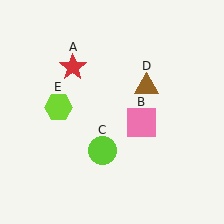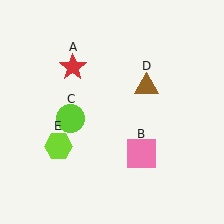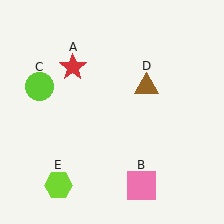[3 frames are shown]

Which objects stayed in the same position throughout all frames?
Red star (object A) and brown triangle (object D) remained stationary.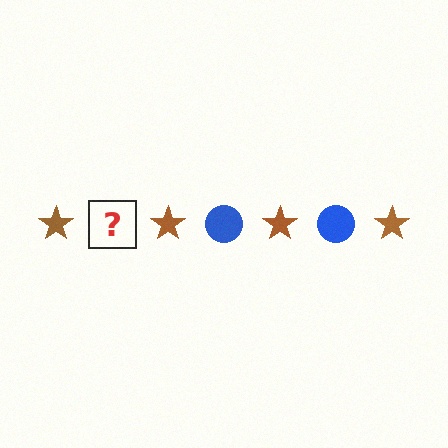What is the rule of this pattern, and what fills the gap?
The rule is that the pattern alternates between brown star and blue circle. The gap should be filled with a blue circle.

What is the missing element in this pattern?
The missing element is a blue circle.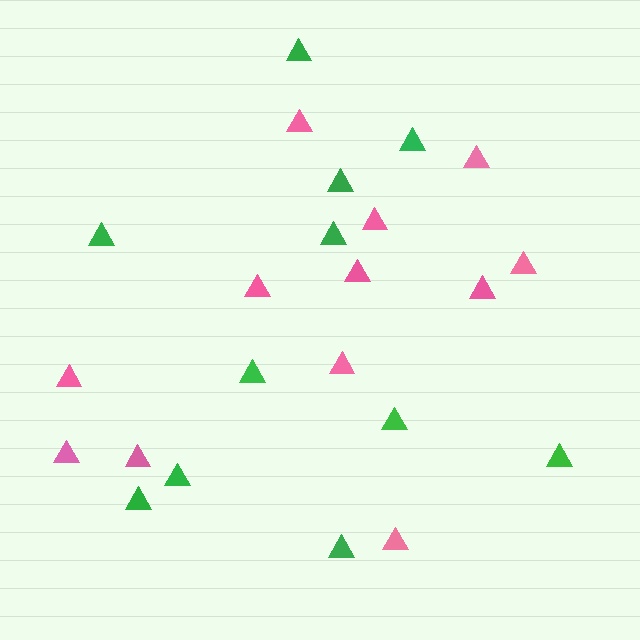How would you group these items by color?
There are 2 groups: one group of green triangles (11) and one group of pink triangles (12).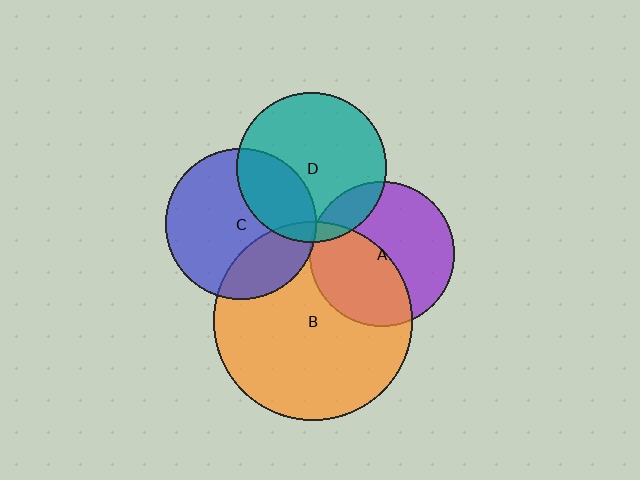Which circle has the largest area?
Circle B (orange).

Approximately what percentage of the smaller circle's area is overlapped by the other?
Approximately 15%.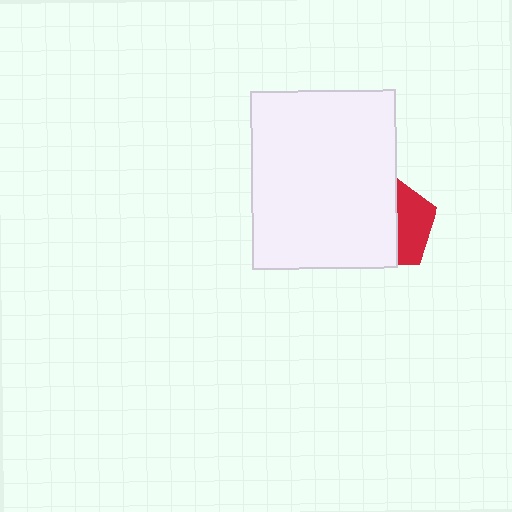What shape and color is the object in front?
The object in front is a white rectangle.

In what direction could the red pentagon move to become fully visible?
The red pentagon could move right. That would shift it out from behind the white rectangle entirely.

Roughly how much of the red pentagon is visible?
A small part of it is visible (roughly 38%).